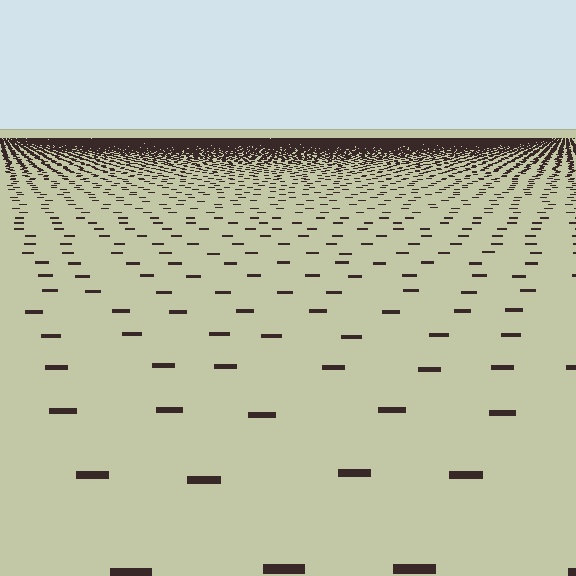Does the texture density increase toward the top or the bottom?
Density increases toward the top.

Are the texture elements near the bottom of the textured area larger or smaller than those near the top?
Larger. Near the bottom, elements are closer to the viewer and appear at a bigger on-screen size.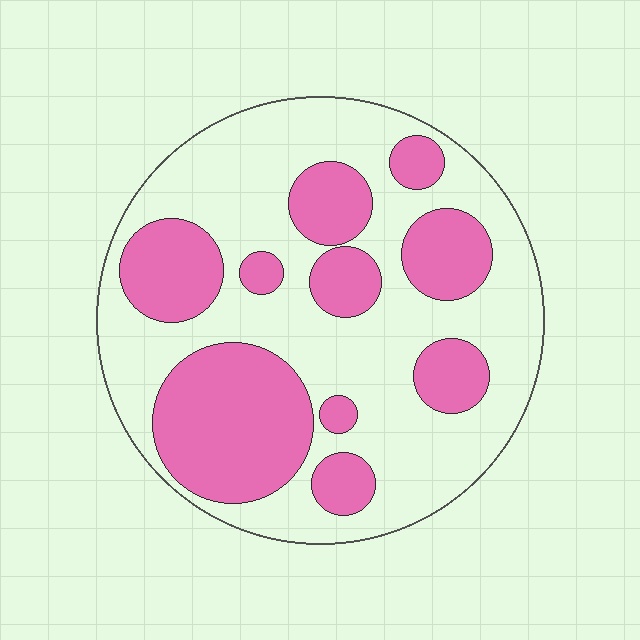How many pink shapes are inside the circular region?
10.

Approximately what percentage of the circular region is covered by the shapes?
Approximately 35%.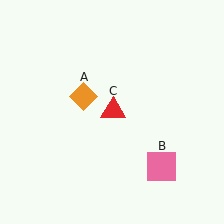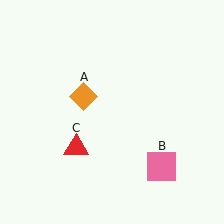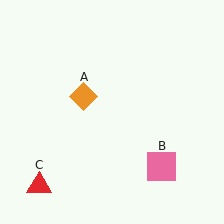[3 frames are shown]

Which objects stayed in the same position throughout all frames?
Orange diamond (object A) and pink square (object B) remained stationary.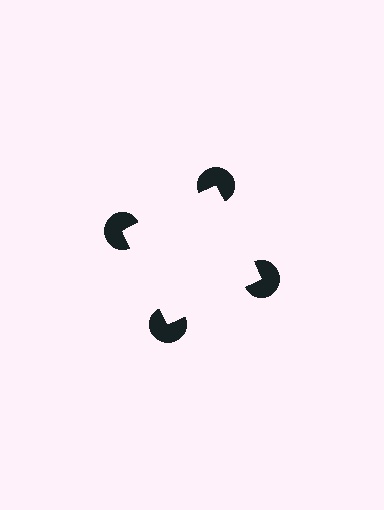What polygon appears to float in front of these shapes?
An illusory square — its edges are inferred from the aligned wedge cuts in the pac-man discs, not physically drawn.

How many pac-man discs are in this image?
There are 4 — one at each vertex of the illusory square.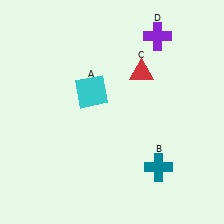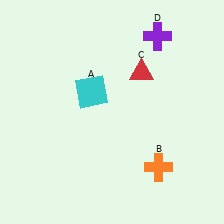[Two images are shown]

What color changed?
The cross (B) changed from teal in Image 1 to orange in Image 2.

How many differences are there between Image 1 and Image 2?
There is 1 difference between the two images.